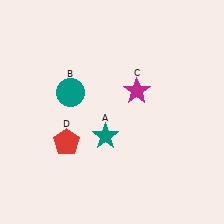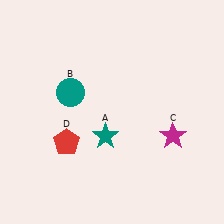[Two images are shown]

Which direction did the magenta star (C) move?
The magenta star (C) moved down.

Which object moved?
The magenta star (C) moved down.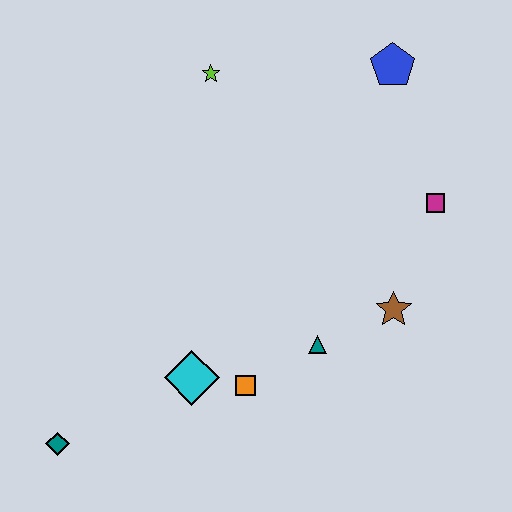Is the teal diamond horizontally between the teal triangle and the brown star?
No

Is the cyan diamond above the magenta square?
No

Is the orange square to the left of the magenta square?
Yes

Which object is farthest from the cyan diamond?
The blue pentagon is farthest from the cyan diamond.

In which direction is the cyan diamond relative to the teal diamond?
The cyan diamond is to the right of the teal diamond.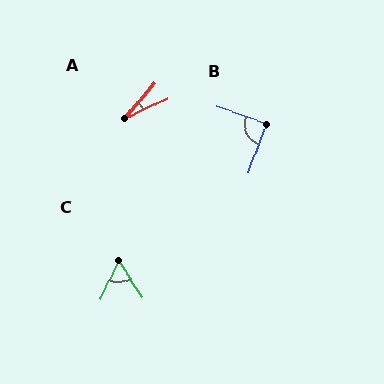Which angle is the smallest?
A, at approximately 24 degrees.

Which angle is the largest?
B, at approximately 89 degrees.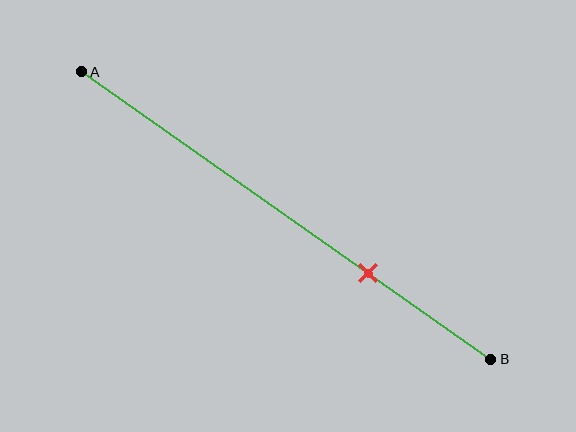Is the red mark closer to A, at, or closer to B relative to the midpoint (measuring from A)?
The red mark is closer to point B than the midpoint of segment AB.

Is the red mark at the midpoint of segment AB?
No, the mark is at about 70% from A, not at the 50% midpoint.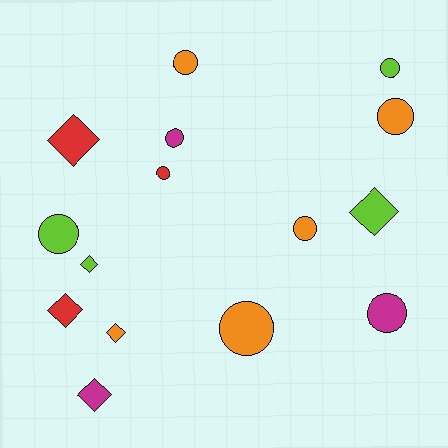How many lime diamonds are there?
There are 2 lime diamonds.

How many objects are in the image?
There are 15 objects.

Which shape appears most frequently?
Circle, with 9 objects.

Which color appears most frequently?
Orange, with 5 objects.